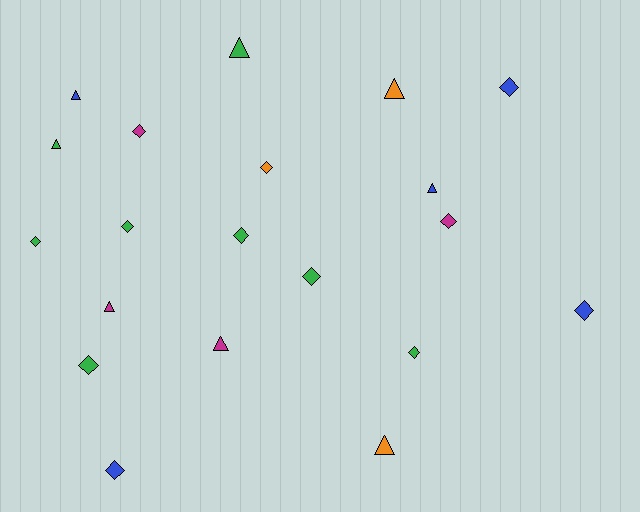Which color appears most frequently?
Green, with 8 objects.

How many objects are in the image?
There are 20 objects.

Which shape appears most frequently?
Diamond, with 12 objects.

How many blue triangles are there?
There are 2 blue triangles.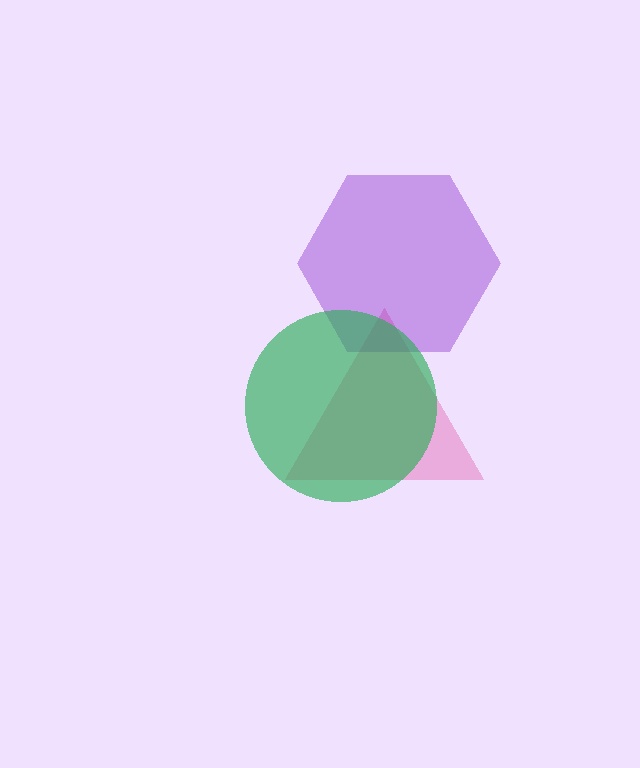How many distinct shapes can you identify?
There are 3 distinct shapes: a pink triangle, a purple hexagon, a green circle.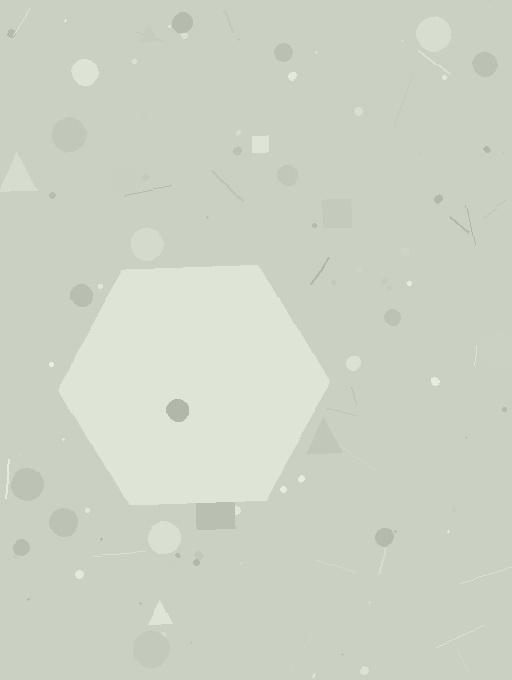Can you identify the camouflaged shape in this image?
The camouflaged shape is a hexagon.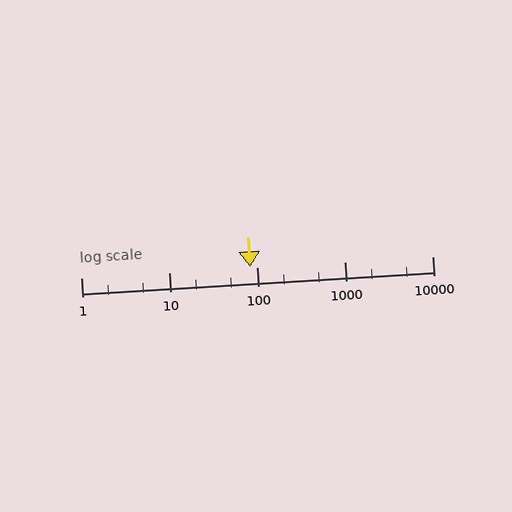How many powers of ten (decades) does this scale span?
The scale spans 4 decades, from 1 to 10000.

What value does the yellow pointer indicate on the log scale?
The pointer indicates approximately 84.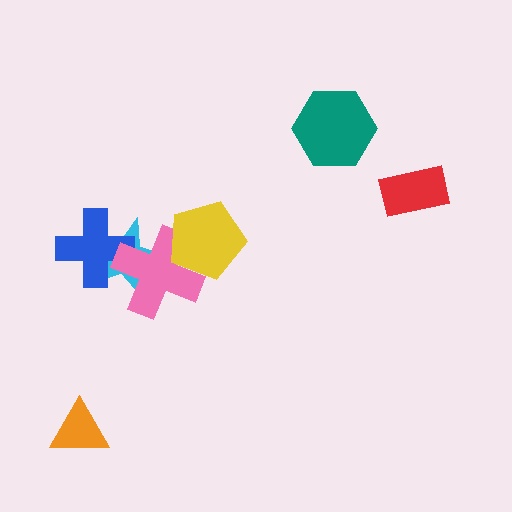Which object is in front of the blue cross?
The pink cross is in front of the blue cross.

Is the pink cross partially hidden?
Yes, it is partially covered by another shape.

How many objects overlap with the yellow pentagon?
1 object overlaps with the yellow pentagon.